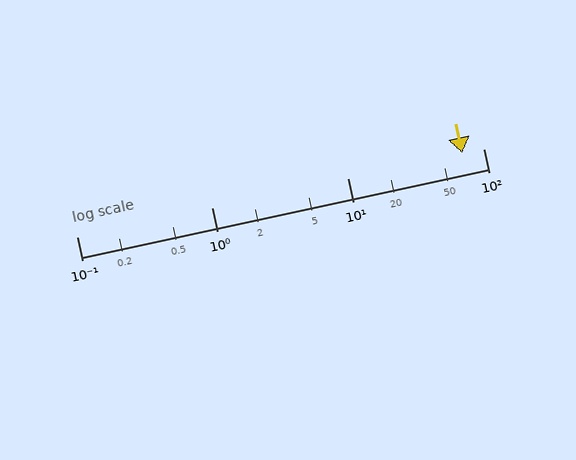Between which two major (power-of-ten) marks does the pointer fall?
The pointer is between 10 and 100.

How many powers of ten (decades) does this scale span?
The scale spans 3 decades, from 0.1 to 100.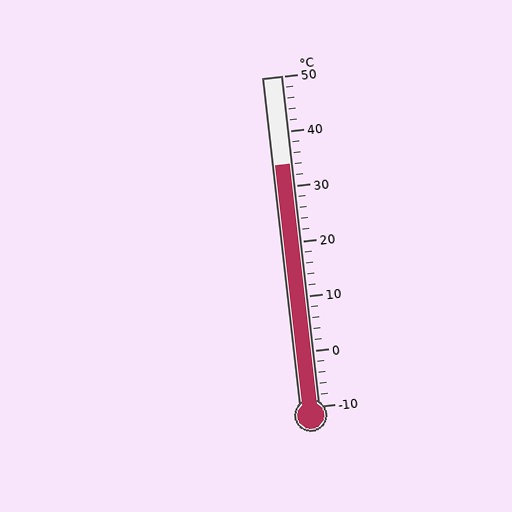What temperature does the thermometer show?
The thermometer shows approximately 34°C.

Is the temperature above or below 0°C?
The temperature is above 0°C.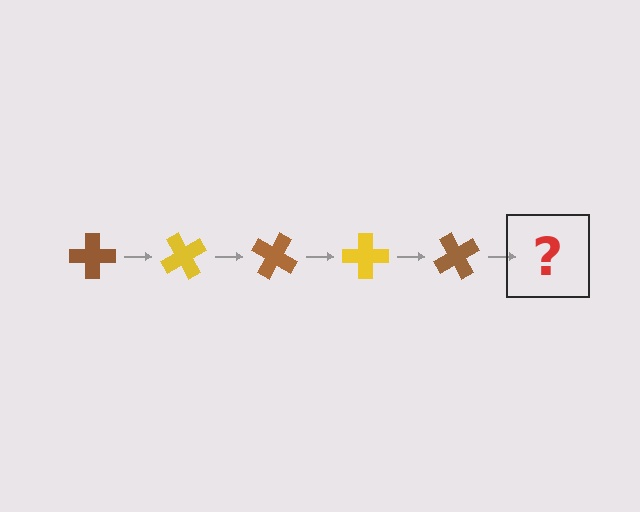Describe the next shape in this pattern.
It should be a yellow cross, rotated 300 degrees from the start.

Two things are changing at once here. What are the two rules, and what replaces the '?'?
The two rules are that it rotates 60 degrees each step and the color cycles through brown and yellow. The '?' should be a yellow cross, rotated 300 degrees from the start.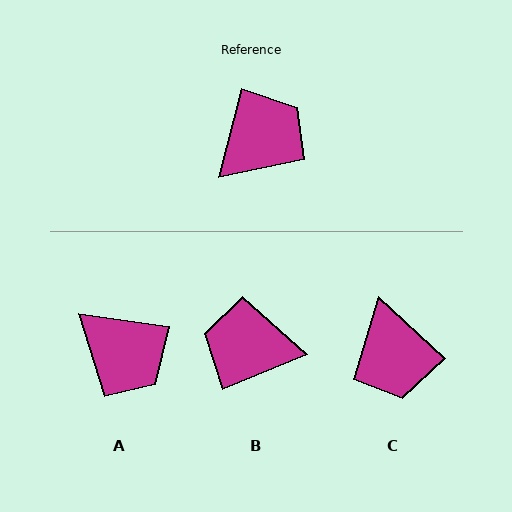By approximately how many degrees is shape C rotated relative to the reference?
Approximately 119 degrees clockwise.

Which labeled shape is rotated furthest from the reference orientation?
B, about 127 degrees away.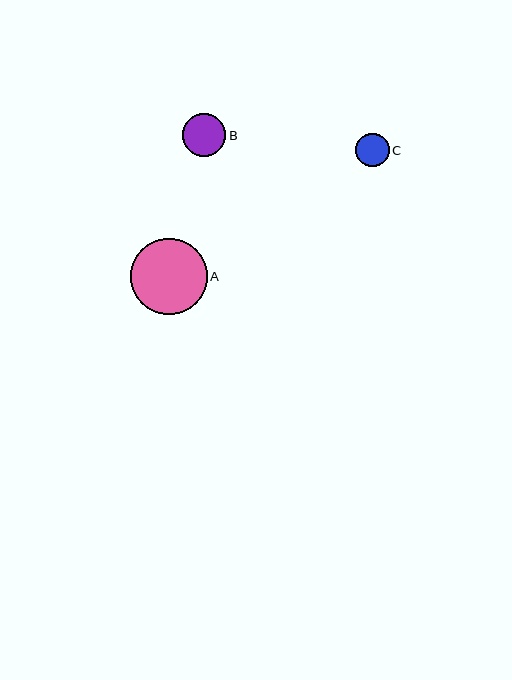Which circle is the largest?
Circle A is the largest with a size of approximately 76 pixels.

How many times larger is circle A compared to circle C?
Circle A is approximately 2.3 times the size of circle C.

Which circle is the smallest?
Circle C is the smallest with a size of approximately 33 pixels.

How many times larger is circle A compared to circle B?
Circle A is approximately 1.8 times the size of circle B.